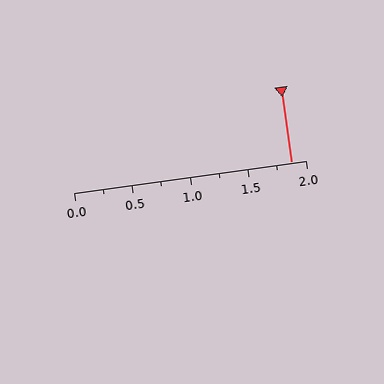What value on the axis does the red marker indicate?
The marker indicates approximately 1.88.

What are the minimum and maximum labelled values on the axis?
The axis runs from 0.0 to 2.0.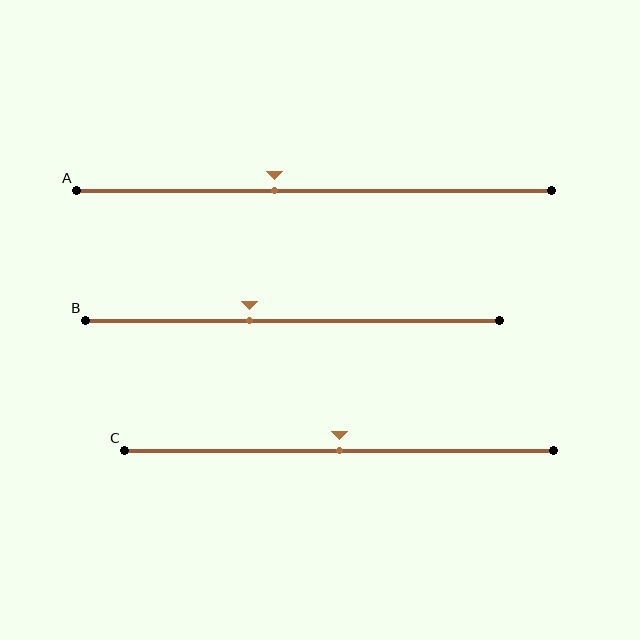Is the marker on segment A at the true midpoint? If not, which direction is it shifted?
No, the marker on segment A is shifted to the left by about 8% of the segment length.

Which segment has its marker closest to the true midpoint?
Segment C has its marker closest to the true midpoint.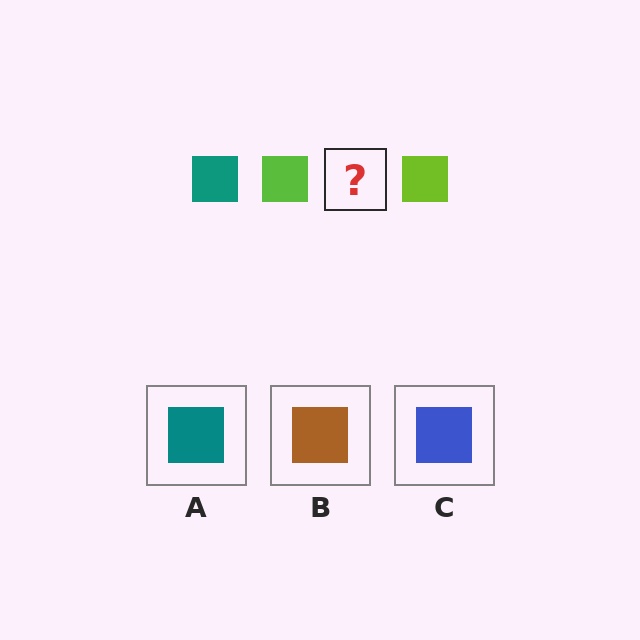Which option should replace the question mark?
Option A.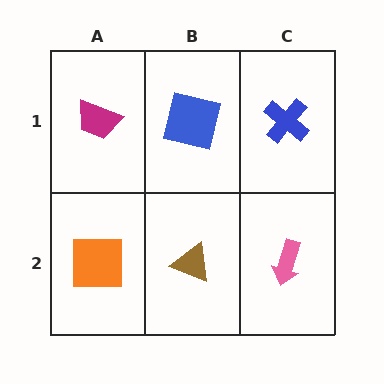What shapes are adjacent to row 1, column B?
A brown triangle (row 2, column B), a magenta trapezoid (row 1, column A), a blue cross (row 1, column C).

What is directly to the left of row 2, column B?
An orange square.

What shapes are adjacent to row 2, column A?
A magenta trapezoid (row 1, column A), a brown triangle (row 2, column B).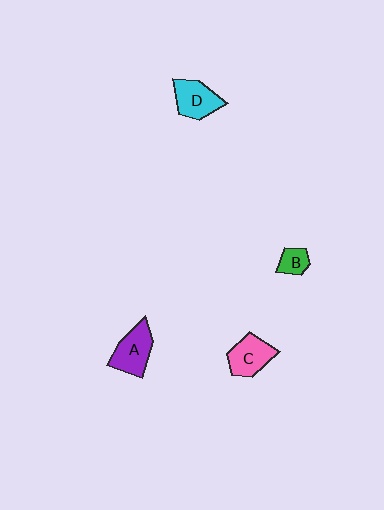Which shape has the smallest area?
Shape B (green).